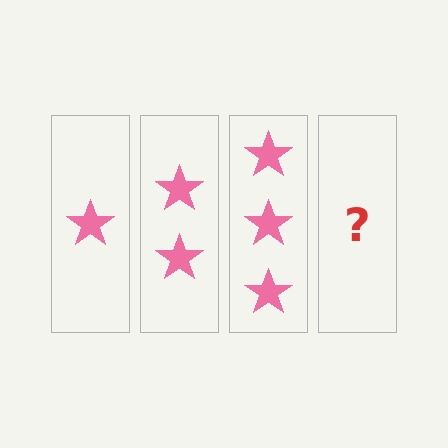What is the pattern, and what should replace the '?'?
The pattern is that each step adds one more star. The '?' should be 4 stars.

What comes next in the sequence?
The next element should be 4 stars.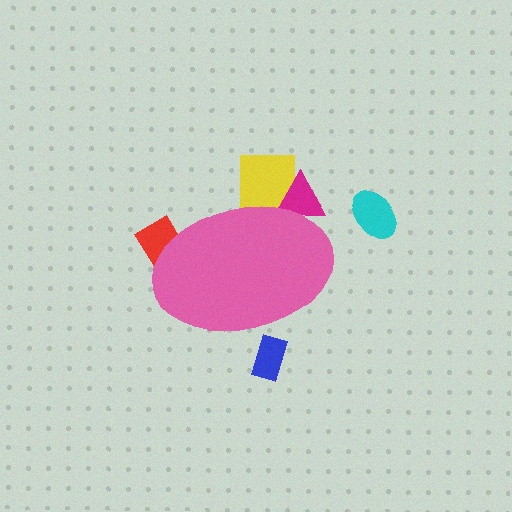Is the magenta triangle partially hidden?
Yes, the magenta triangle is partially hidden behind the pink ellipse.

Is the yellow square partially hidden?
Yes, the yellow square is partially hidden behind the pink ellipse.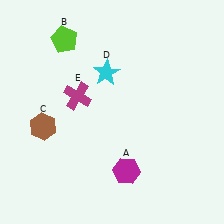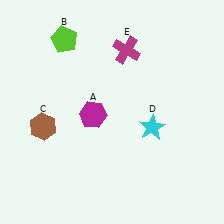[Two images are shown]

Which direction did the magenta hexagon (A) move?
The magenta hexagon (A) moved up.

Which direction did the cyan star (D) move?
The cyan star (D) moved down.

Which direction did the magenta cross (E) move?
The magenta cross (E) moved right.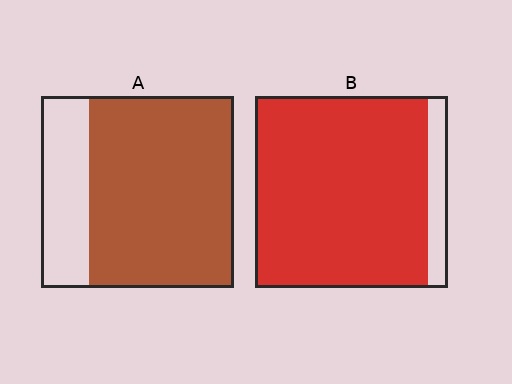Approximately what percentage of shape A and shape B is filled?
A is approximately 75% and B is approximately 90%.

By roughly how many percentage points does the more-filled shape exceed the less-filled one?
By roughly 15 percentage points (B over A).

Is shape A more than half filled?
Yes.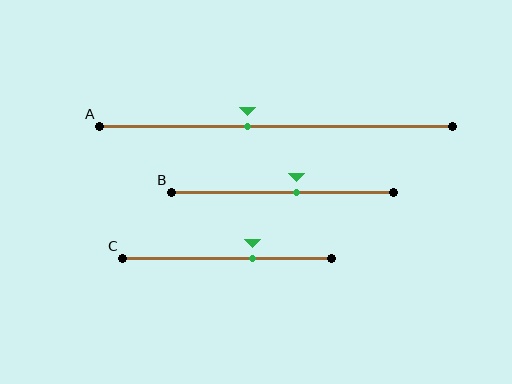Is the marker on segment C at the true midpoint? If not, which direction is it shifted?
No, the marker on segment C is shifted to the right by about 12% of the segment length.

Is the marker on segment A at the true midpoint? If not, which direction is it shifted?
No, the marker on segment A is shifted to the left by about 8% of the segment length.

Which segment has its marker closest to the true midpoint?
Segment B has its marker closest to the true midpoint.